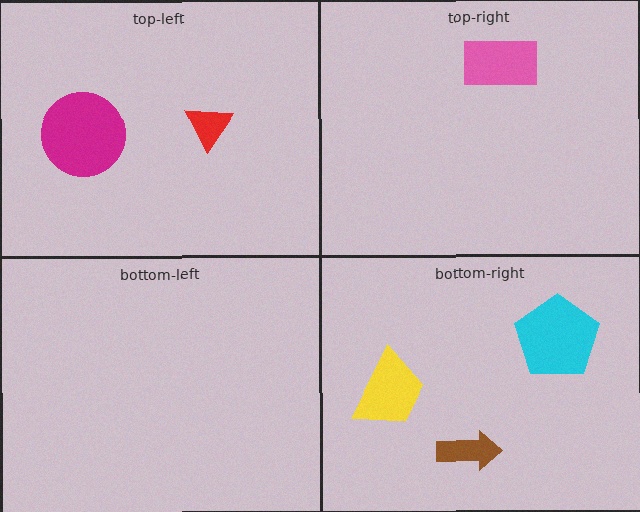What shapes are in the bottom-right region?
The yellow trapezoid, the cyan pentagon, the brown arrow.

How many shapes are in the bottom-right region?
3.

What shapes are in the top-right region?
The pink rectangle.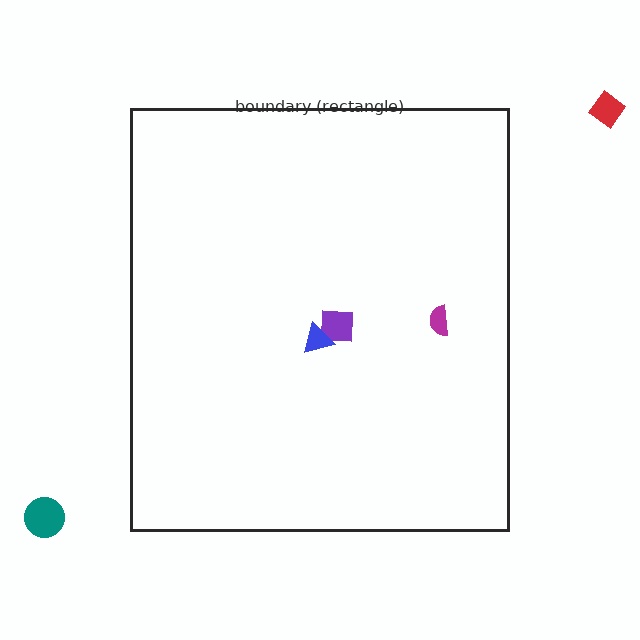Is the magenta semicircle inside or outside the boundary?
Inside.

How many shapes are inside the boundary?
3 inside, 2 outside.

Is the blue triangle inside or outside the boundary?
Inside.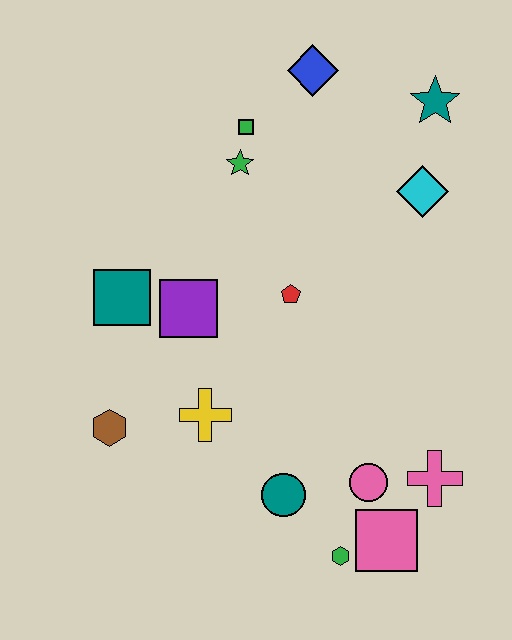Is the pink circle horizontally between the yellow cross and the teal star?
Yes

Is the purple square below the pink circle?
No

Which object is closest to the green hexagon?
The pink square is closest to the green hexagon.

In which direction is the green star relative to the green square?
The green star is below the green square.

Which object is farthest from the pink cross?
The blue diamond is farthest from the pink cross.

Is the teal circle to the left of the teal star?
Yes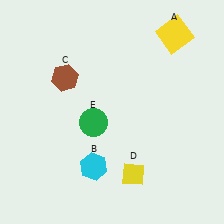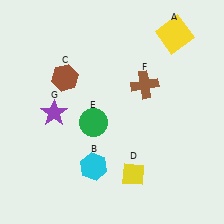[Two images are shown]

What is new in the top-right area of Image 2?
A brown cross (F) was added in the top-right area of Image 2.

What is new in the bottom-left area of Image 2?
A purple star (G) was added in the bottom-left area of Image 2.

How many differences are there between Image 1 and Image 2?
There are 2 differences between the two images.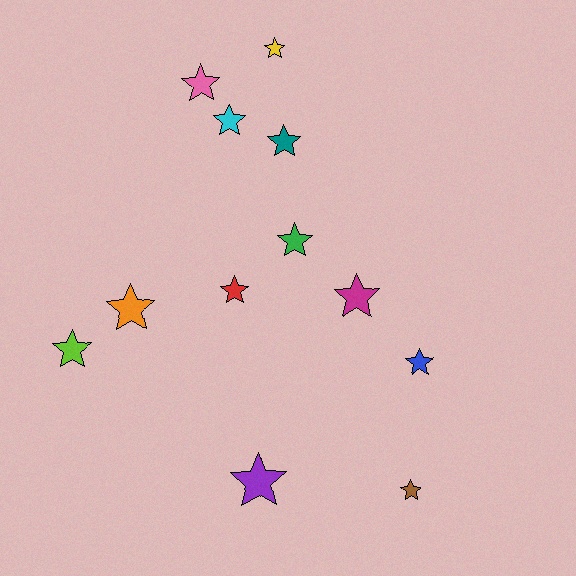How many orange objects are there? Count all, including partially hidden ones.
There is 1 orange object.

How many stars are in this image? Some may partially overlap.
There are 12 stars.